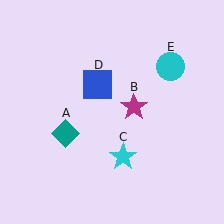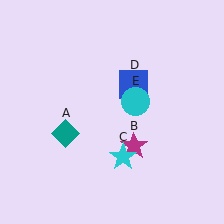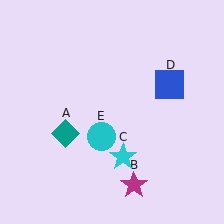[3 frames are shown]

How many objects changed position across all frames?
3 objects changed position: magenta star (object B), blue square (object D), cyan circle (object E).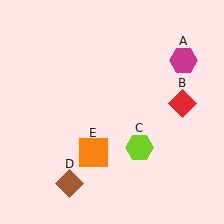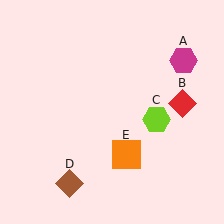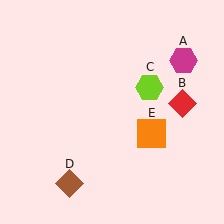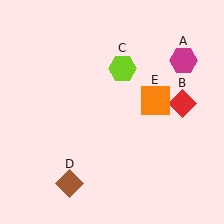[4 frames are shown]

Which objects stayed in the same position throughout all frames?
Magenta hexagon (object A) and red diamond (object B) and brown diamond (object D) remained stationary.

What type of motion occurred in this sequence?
The lime hexagon (object C), orange square (object E) rotated counterclockwise around the center of the scene.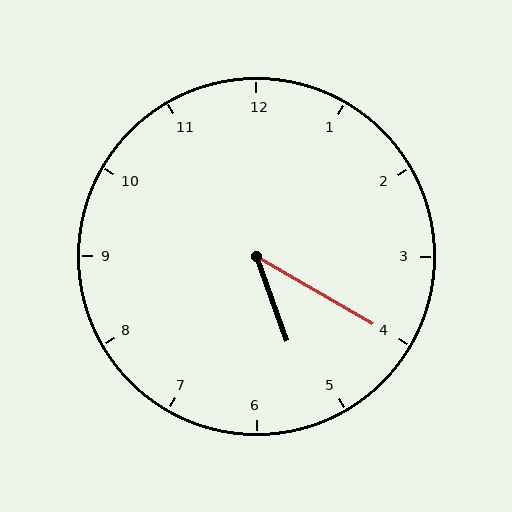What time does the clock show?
5:20.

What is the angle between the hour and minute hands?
Approximately 40 degrees.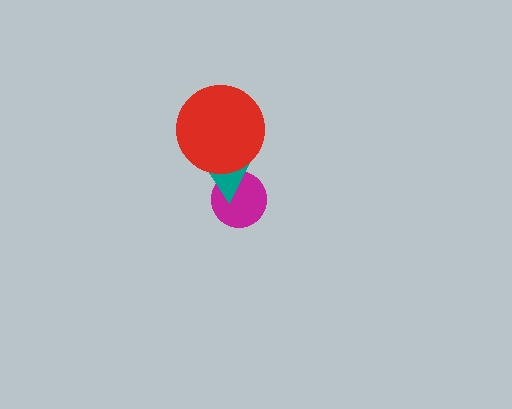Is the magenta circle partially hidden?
Yes, it is partially covered by another shape.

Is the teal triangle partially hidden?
Yes, it is partially covered by another shape.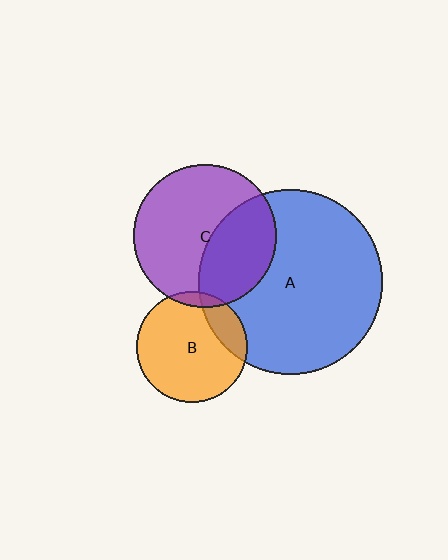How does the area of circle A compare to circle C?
Approximately 1.7 times.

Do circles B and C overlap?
Yes.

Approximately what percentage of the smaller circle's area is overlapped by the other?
Approximately 5%.